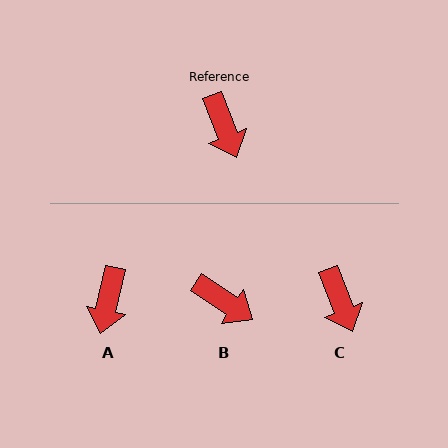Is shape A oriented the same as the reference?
No, it is off by about 34 degrees.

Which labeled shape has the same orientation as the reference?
C.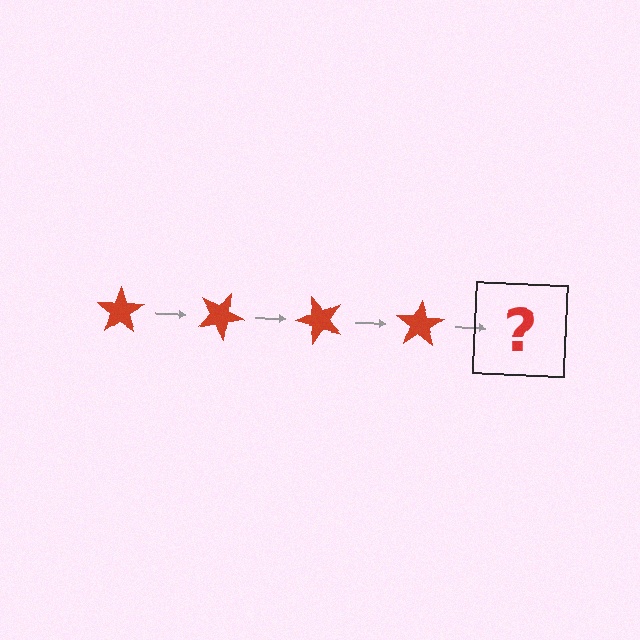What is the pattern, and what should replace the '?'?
The pattern is that the star rotates 25 degrees each step. The '?' should be a red star rotated 100 degrees.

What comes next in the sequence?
The next element should be a red star rotated 100 degrees.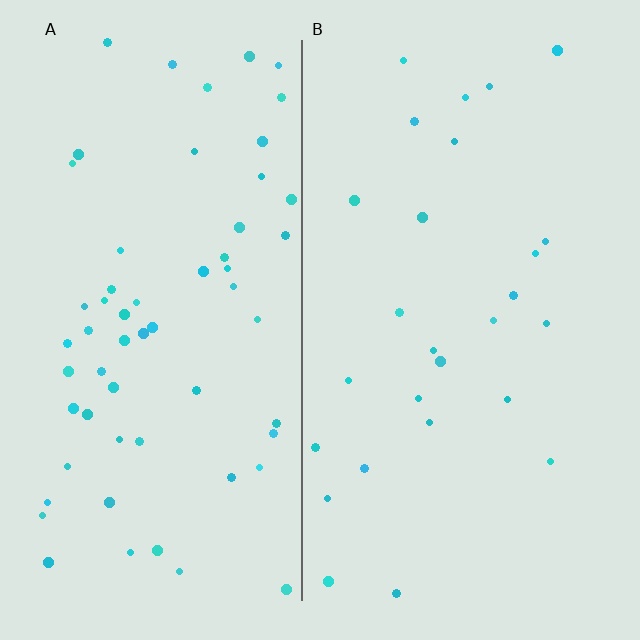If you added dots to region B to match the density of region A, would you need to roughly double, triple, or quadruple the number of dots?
Approximately double.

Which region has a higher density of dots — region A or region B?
A (the left).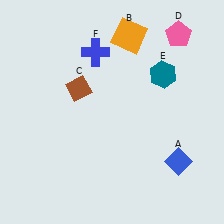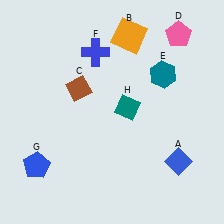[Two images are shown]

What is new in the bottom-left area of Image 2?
A blue pentagon (G) was added in the bottom-left area of Image 2.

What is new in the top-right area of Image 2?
A teal diamond (H) was added in the top-right area of Image 2.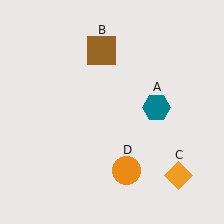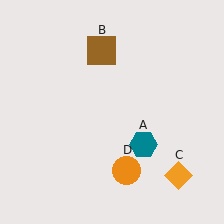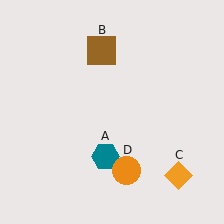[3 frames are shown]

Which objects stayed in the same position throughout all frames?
Brown square (object B) and orange diamond (object C) and orange circle (object D) remained stationary.